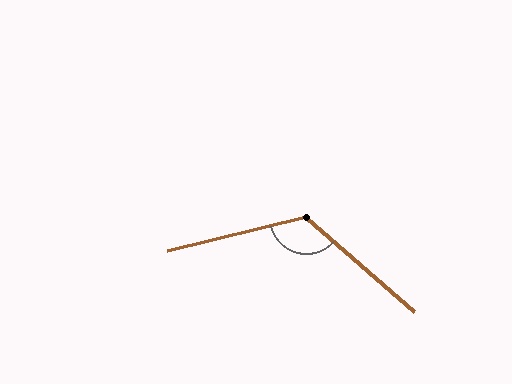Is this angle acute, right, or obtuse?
It is obtuse.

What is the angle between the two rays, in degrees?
Approximately 125 degrees.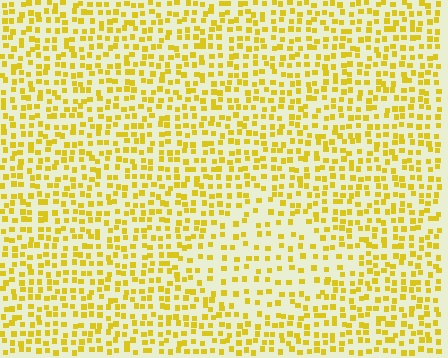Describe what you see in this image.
The image contains small yellow elements arranged at two different densities. A diamond-shaped region is visible where the elements are less densely packed than the surrounding area.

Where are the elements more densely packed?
The elements are more densely packed outside the diamond boundary.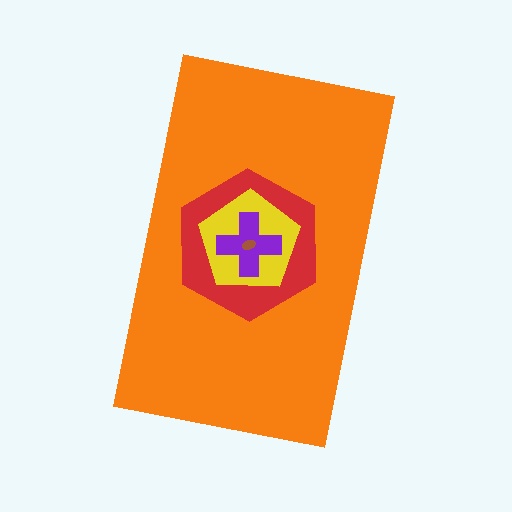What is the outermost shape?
The orange rectangle.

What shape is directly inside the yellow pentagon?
The purple cross.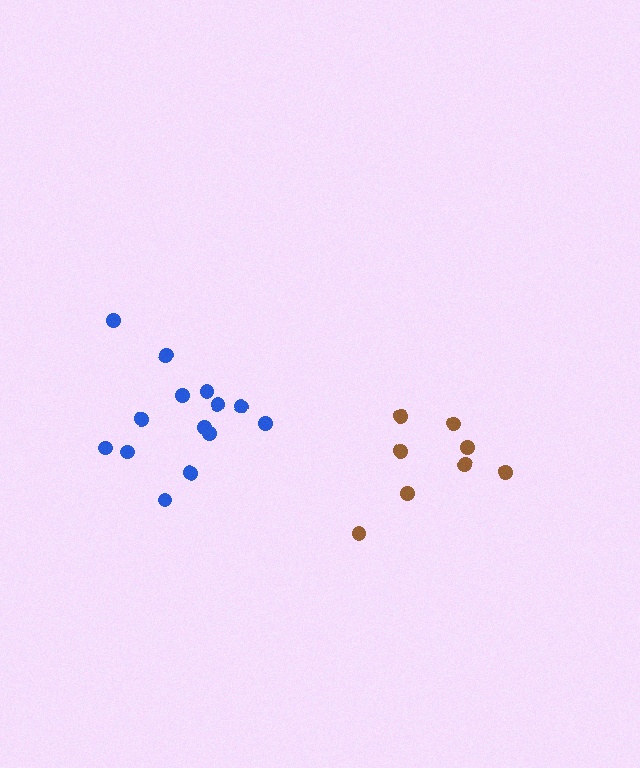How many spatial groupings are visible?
There are 2 spatial groupings.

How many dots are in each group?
Group 1: 8 dots, Group 2: 14 dots (22 total).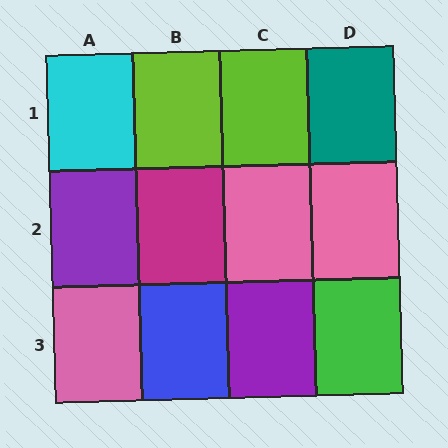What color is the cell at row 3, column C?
Purple.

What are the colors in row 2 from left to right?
Purple, magenta, pink, pink.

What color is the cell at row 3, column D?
Green.